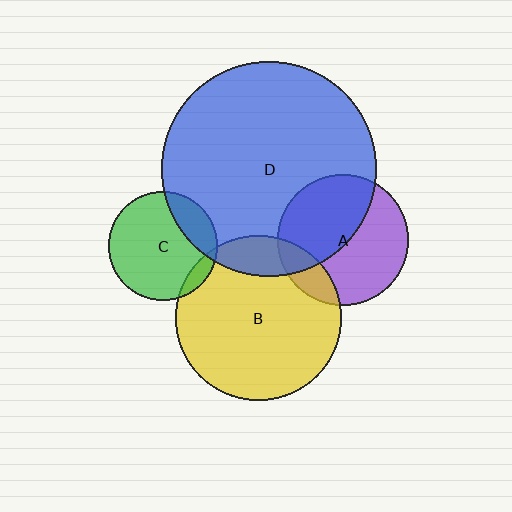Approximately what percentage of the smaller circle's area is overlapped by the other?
Approximately 50%.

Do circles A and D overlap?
Yes.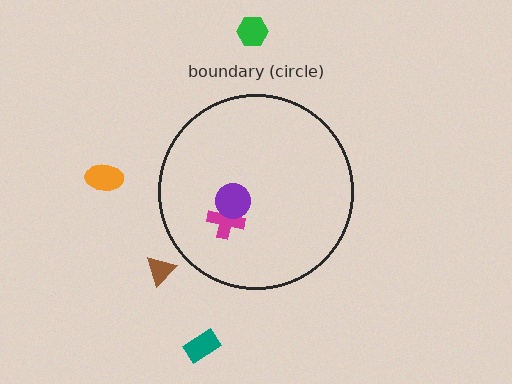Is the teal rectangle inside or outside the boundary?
Outside.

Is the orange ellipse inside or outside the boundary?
Outside.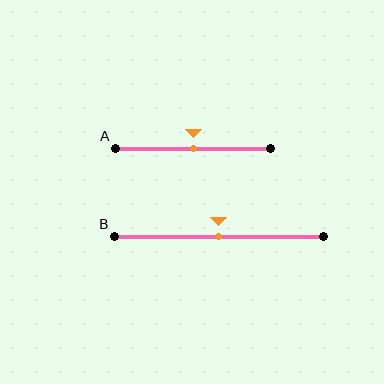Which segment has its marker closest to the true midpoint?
Segment A has its marker closest to the true midpoint.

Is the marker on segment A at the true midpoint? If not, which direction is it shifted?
Yes, the marker on segment A is at the true midpoint.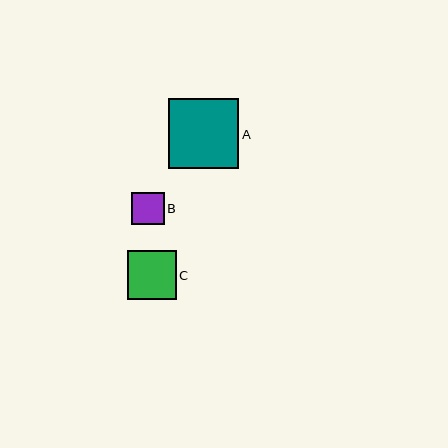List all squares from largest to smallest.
From largest to smallest: A, C, B.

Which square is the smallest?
Square B is the smallest with a size of approximately 32 pixels.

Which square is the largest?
Square A is the largest with a size of approximately 70 pixels.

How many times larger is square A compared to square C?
Square A is approximately 1.4 times the size of square C.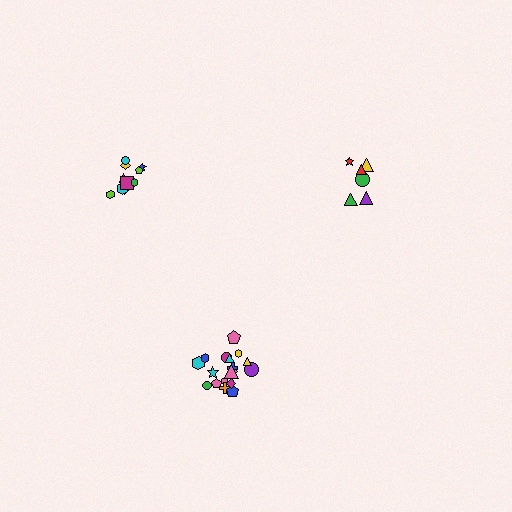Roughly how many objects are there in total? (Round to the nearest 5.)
Roughly 35 objects in total.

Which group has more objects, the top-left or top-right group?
The top-left group.